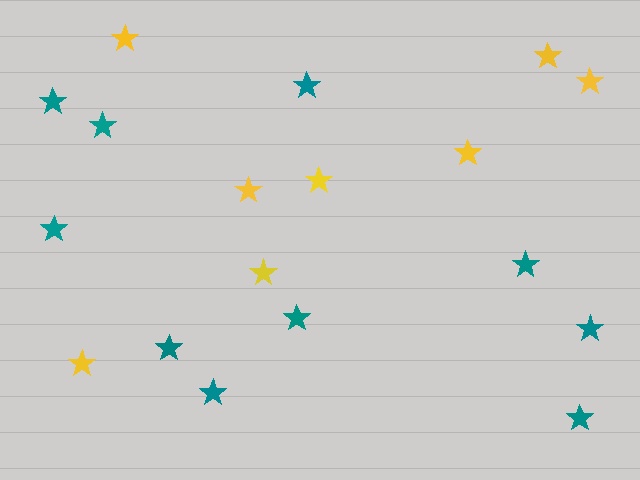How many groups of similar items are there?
There are 2 groups: one group of teal stars (10) and one group of yellow stars (8).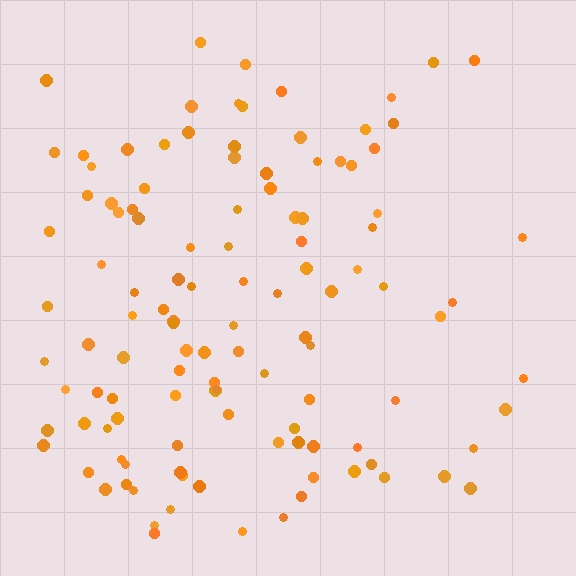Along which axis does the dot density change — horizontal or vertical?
Horizontal.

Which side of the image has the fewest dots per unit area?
The right.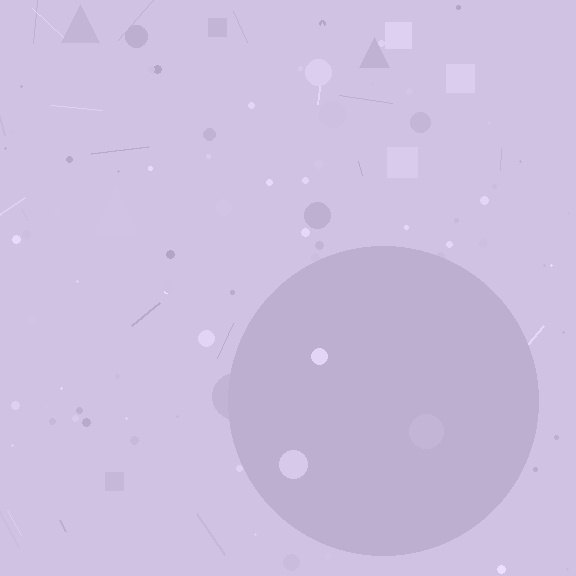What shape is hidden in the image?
A circle is hidden in the image.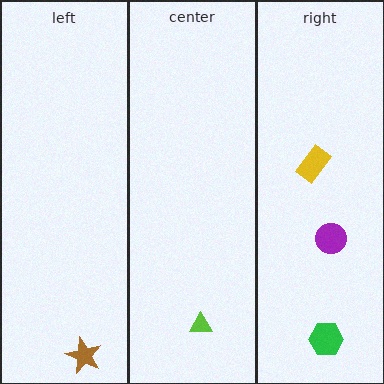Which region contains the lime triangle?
The center region.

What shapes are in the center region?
The lime triangle.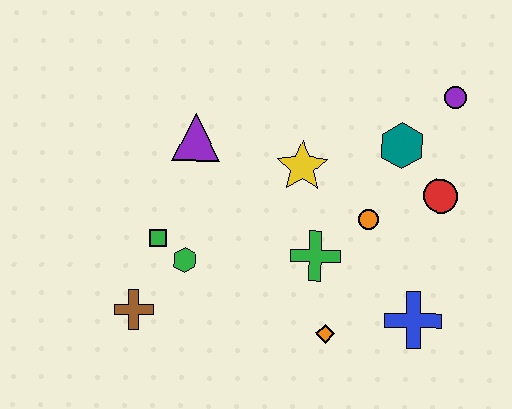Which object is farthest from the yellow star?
The brown cross is farthest from the yellow star.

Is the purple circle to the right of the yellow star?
Yes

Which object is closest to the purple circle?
The teal hexagon is closest to the purple circle.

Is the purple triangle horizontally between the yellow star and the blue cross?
No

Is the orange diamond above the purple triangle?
No